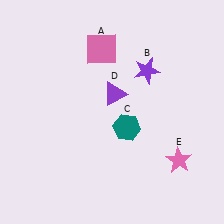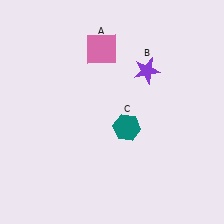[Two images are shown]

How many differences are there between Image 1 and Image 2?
There are 2 differences between the two images.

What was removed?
The pink star (E), the purple triangle (D) were removed in Image 2.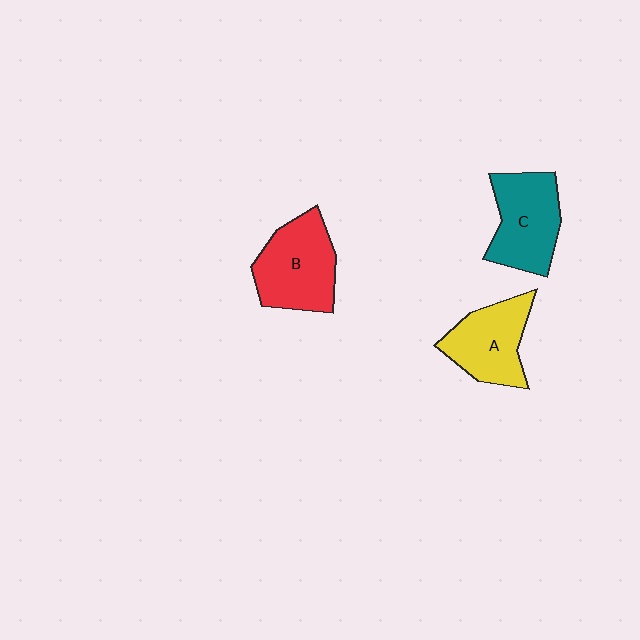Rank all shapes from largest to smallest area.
From largest to smallest: B (red), C (teal), A (yellow).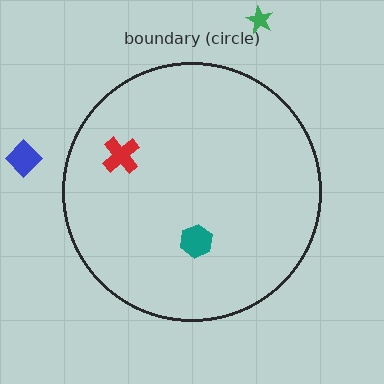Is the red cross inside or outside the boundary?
Inside.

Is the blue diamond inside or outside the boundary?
Outside.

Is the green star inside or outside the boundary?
Outside.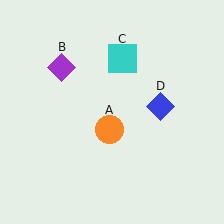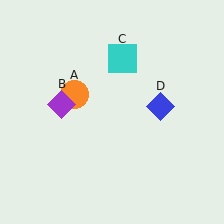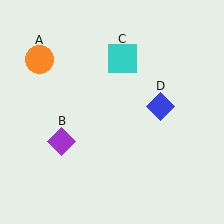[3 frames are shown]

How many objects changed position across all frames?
2 objects changed position: orange circle (object A), purple diamond (object B).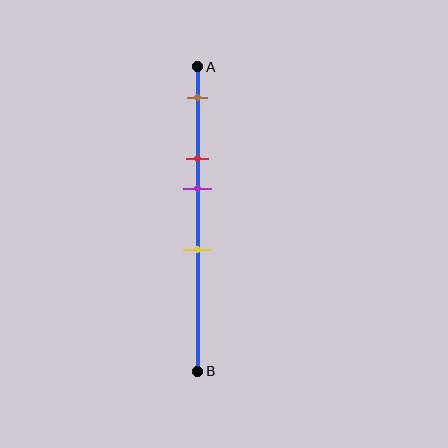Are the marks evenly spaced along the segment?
No, the marks are not evenly spaced.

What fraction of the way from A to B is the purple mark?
The purple mark is approximately 40% (0.4) of the way from A to B.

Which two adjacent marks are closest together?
The red and purple marks are the closest adjacent pair.